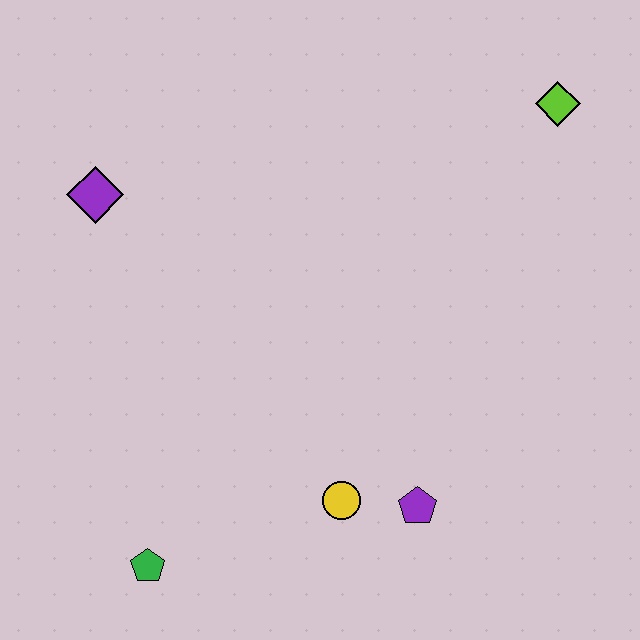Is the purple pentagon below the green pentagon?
No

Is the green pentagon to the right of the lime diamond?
No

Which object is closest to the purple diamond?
The green pentagon is closest to the purple diamond.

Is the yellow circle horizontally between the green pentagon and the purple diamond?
No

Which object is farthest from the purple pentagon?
The purple diamond is farthest from the purple pentagon.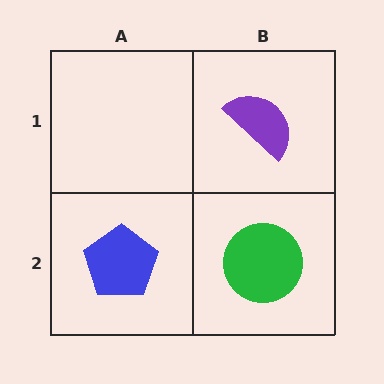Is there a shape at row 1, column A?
No, that cell is empty.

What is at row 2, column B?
A green circle.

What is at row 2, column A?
A blue pentagon.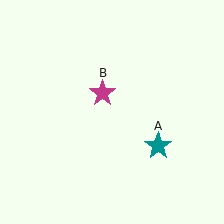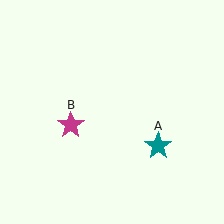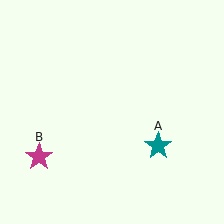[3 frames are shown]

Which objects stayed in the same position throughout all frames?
Teal star (object A) remained stationary.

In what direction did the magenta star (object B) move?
The magenta star (object B) moved down and to the left.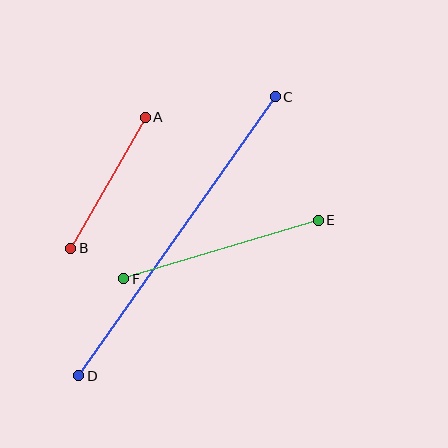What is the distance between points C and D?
The distance is approximately 341 pixels.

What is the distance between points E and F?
The distance is approximately 203 pixels.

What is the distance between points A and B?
The distance is approximately 151 pixels.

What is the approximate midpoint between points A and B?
The midpoint is at approximately (108, 183) pixels.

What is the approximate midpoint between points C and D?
The midpoint is at approximately (177, 236) pixels.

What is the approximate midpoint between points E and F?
The midpoint is at approximately (221, 250) pixels.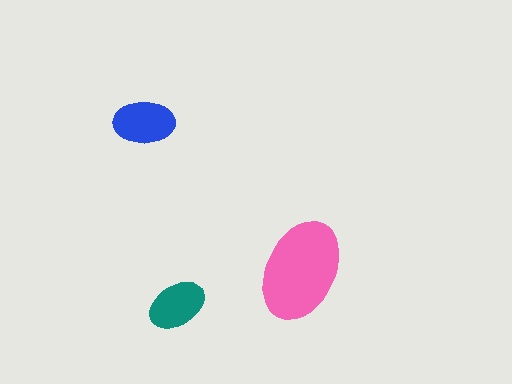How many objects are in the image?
There are 3 objects in the image.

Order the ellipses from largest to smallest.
the pink one, the blue one, the teal one.